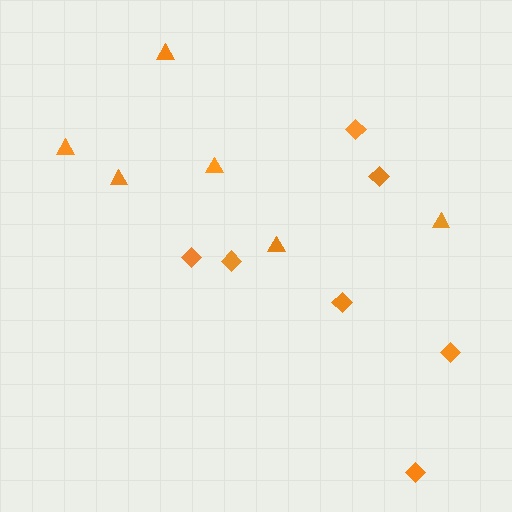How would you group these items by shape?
There are 2 groups: one group of diamonds (7) and one group of triangles (6).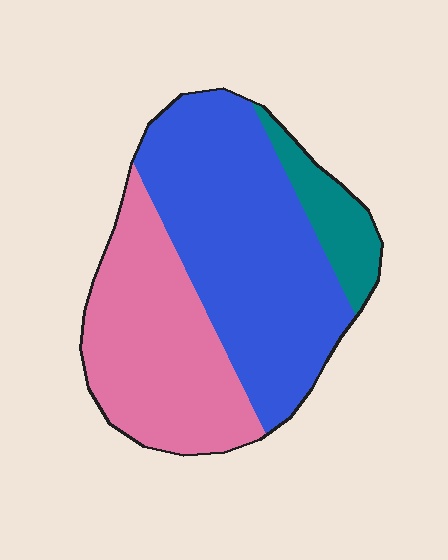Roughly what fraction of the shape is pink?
Pink covers around 35% of the shape.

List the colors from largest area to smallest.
From largest to smallest: blue, pink, teal.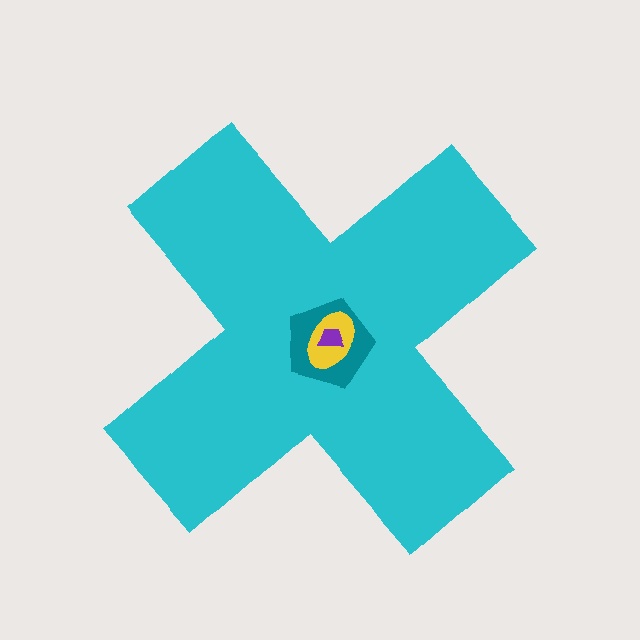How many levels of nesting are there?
4.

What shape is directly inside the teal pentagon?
The yellow ellipse.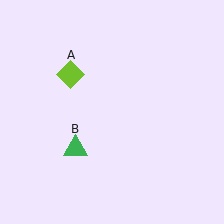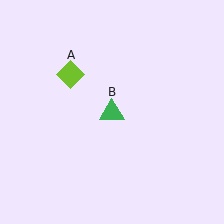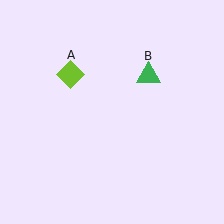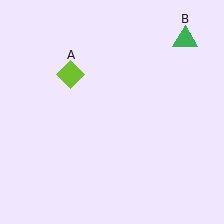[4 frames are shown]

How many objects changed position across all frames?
1 object changed position: green triangle (object B).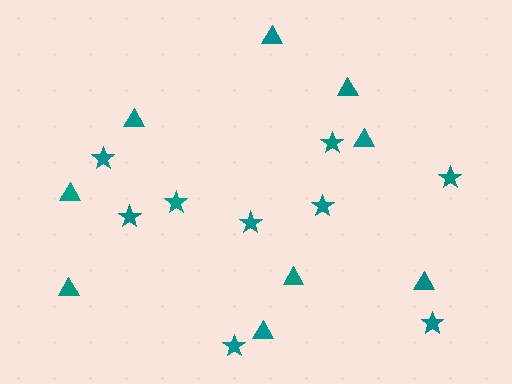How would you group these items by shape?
There are 2 groups: one group of triangles (9) and one group of stars (9).